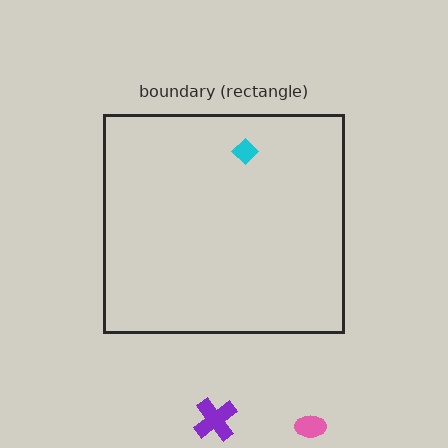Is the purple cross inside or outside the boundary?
Outside.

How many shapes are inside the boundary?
1 inside, 2 outside.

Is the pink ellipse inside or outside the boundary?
Outside.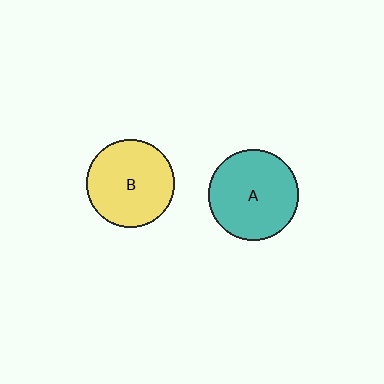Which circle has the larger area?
Circle A (teal).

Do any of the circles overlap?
No, none of the circles overlap.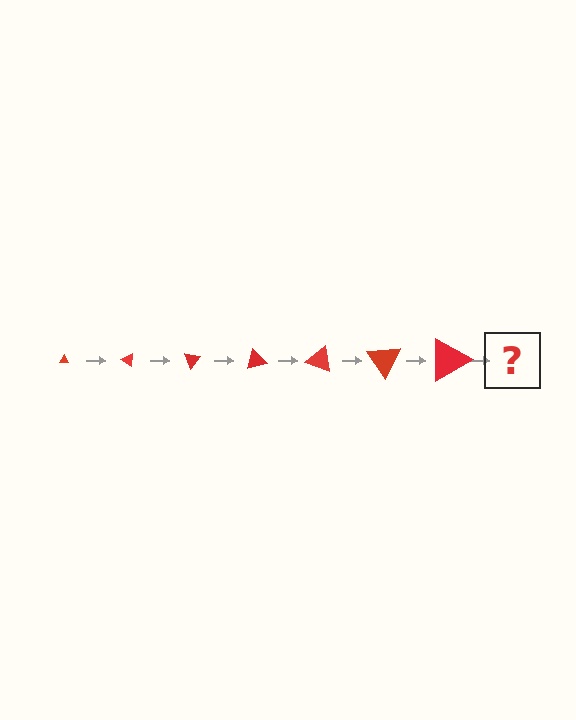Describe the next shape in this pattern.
It should be a triangle, larger than the previous one and rotated 245 degrees from the start.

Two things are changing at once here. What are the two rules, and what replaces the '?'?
The two rules are that the triangle grows larger each step and it rotates 35 degrees each step. The '?' should be a triangle, larger than the previous one and rotated 245 degrees from the start.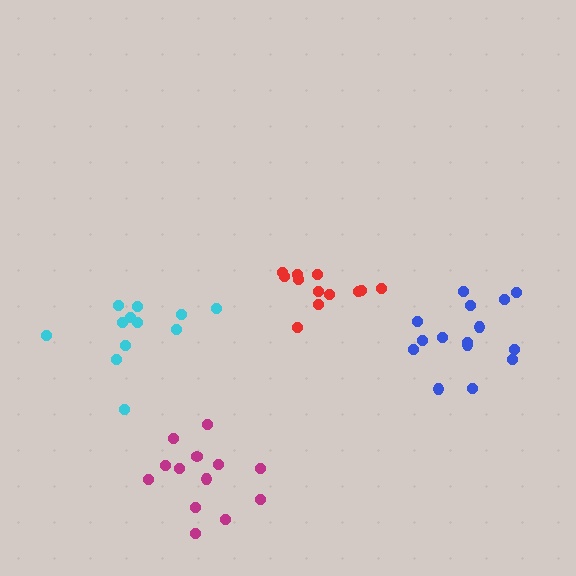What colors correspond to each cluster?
The clusters are colored: cyan, red, magenta, blue.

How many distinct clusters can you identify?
There are 4 distinct clusters.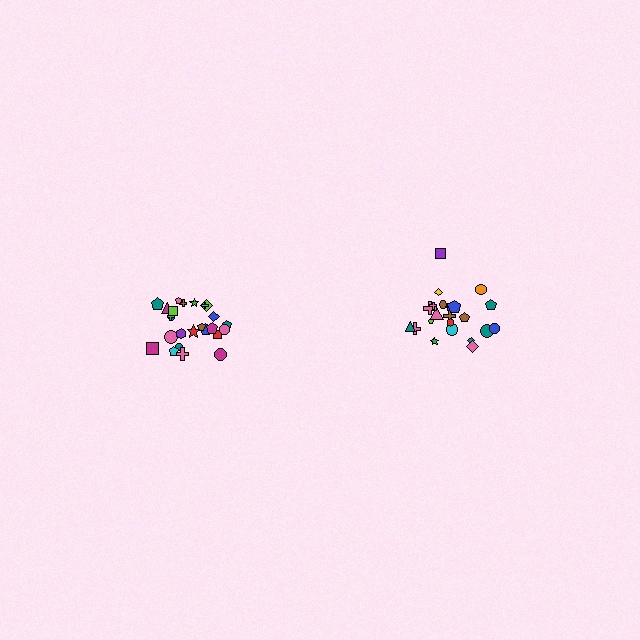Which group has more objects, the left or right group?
The left group.